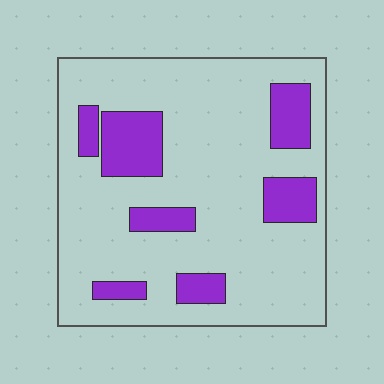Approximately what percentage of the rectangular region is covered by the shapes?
Approximately 20%.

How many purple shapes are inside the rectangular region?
7.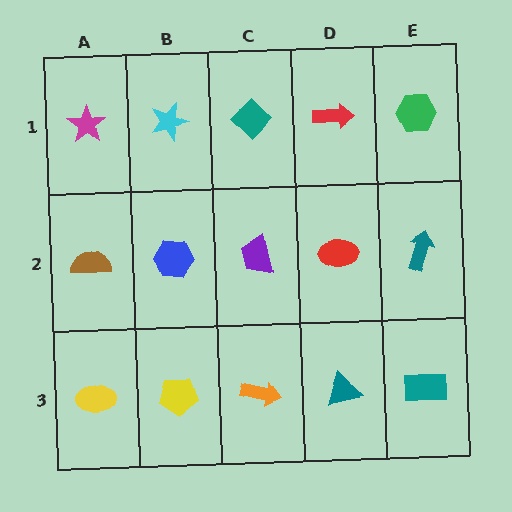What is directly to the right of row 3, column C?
A teal triangle.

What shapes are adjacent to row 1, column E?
A teal arrow (row 2, column E), a red arrow (row 1, column D).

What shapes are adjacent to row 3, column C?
A purple trapezoid (row 2, column C), a yellow pentagon (row 3, column B), a teal triangle (row 3, column D).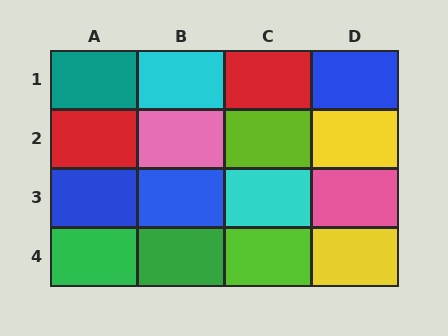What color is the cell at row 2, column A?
Red.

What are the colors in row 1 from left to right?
Teal, cyan, red, blue.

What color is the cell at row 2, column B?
Pink.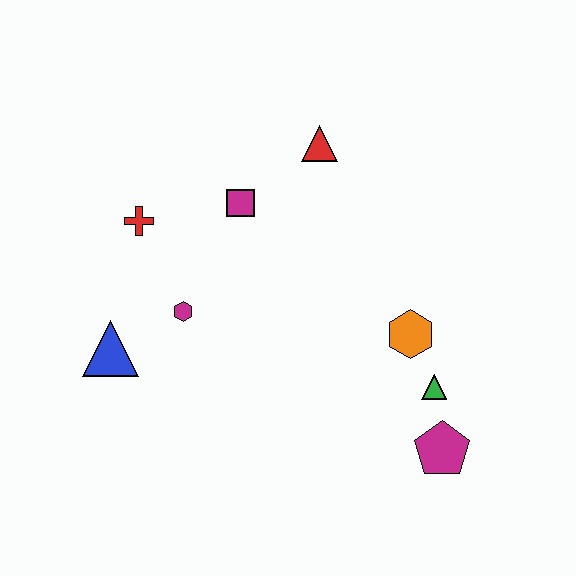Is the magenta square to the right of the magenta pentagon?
No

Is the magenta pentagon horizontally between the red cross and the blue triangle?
No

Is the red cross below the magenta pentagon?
No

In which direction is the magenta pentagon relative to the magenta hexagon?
The magenta pentagon is to the right of the magenta hexagon.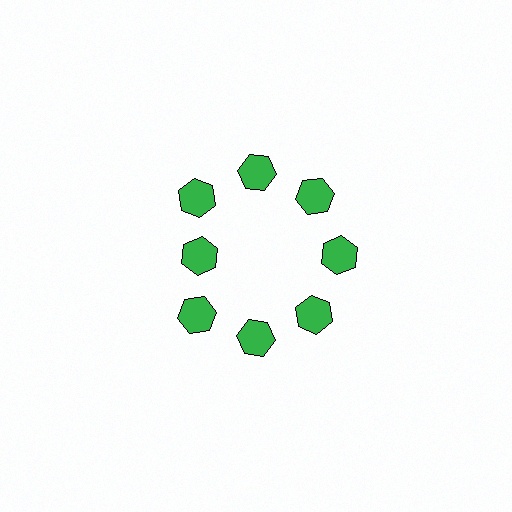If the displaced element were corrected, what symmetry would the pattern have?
It would have 8-fold rotational symmetry — the pattern would map onto itself every 45 degrees.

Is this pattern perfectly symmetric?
No. The 8 green hexagons are arranged in a ring, but one element near the 9 o'clock position is pulled inward toward the center, breaking the 8-fold rotational symmetry.